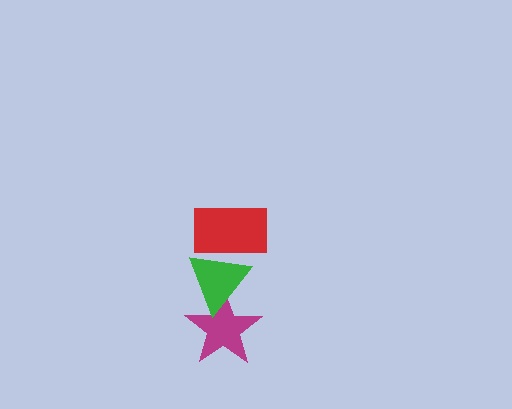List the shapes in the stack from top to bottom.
From top to bottom: the red rectangle, the green triangle, the magenta star.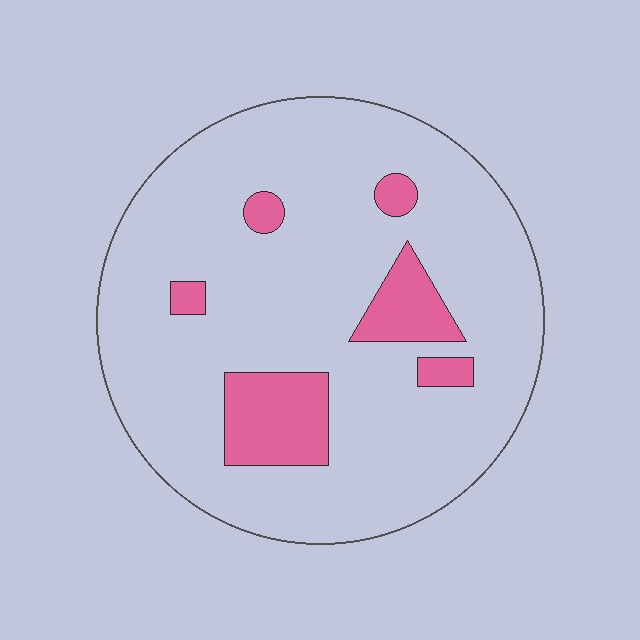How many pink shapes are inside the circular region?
6.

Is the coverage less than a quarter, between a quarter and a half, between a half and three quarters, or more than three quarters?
Less than a quarter.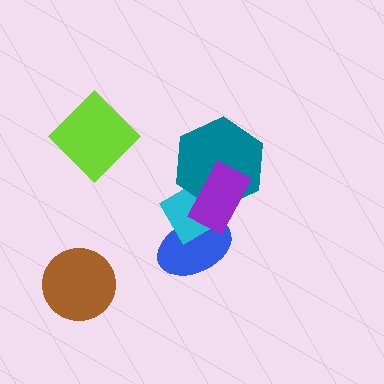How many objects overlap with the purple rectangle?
3 objects overlap with the purple rectangle.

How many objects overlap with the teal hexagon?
2 objects overlap with the teal hexagon.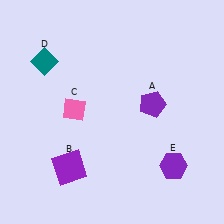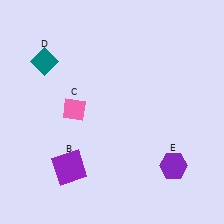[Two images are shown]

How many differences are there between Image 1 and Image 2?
There is 1 difference between the two images.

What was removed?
The purple pentagon (A) was removed in Image 2.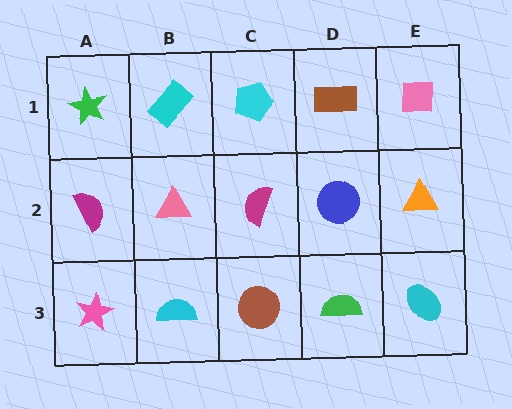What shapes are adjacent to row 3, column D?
A blue circle (row 2, column D), a brown circle (row 3, column C), a cyan ellipse (row 3, column E).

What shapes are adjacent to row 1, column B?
A pink triangle (row 2, column B), a green star (row 1, column A), a cyan pentagon (row 1, column C).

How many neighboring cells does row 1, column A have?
2.